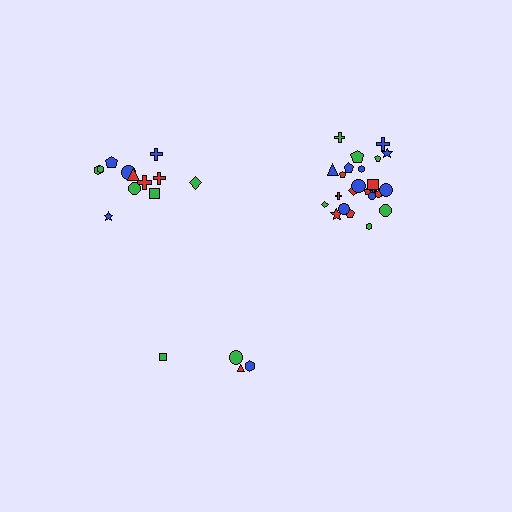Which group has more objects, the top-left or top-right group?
The top-right group.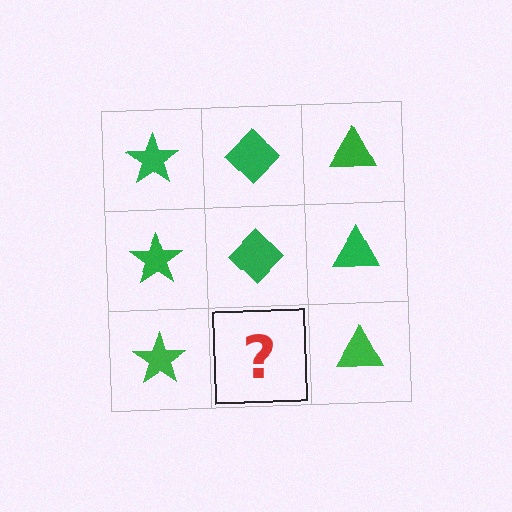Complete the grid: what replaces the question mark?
The question mark should be replaced with a green diamond.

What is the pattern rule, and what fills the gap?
The rule is that each column has a consistent shape. The gap should be filled with a green diamond.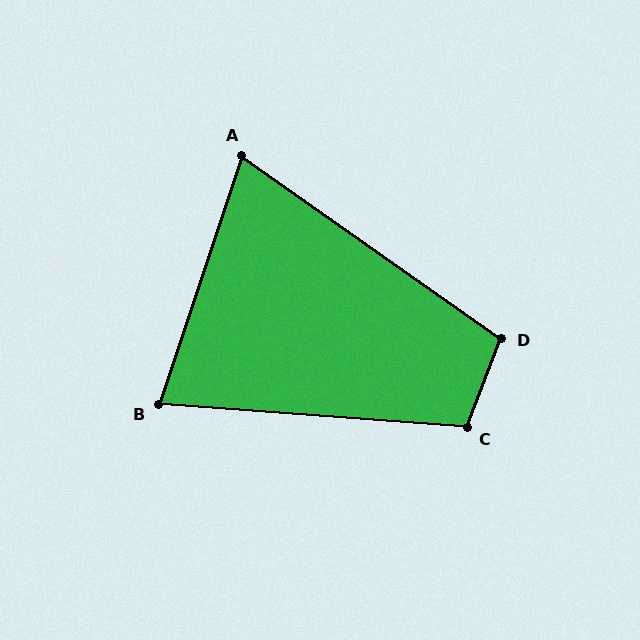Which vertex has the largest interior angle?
C, at approximately 107 degrees.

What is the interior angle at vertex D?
Approximately 104 degrees (obtuse).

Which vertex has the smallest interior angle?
A, at approximately 73 degrees.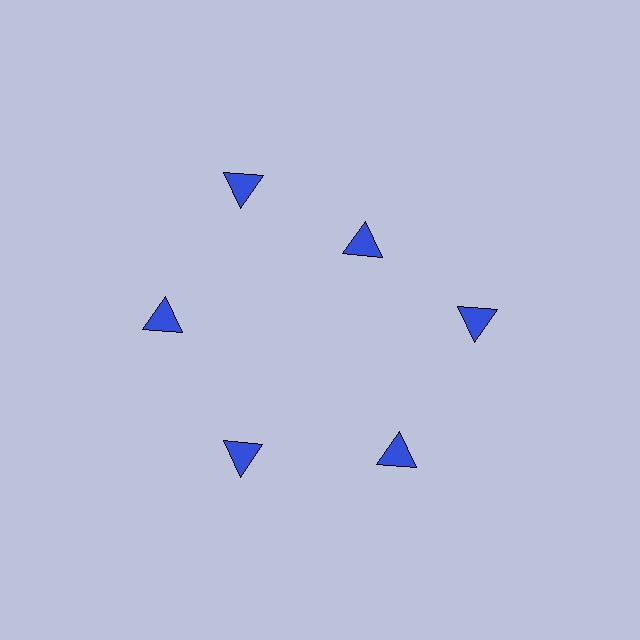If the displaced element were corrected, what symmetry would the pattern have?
It would have 6-fold rotational symmetry — the pattern would map onto itself every 60 degrees.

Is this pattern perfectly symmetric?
No. The 6 blue triangles are arranged in a ring, but one element near the 1 o'clock position is pulled inward toward the center, breaking the 6-fold rotational symmetry.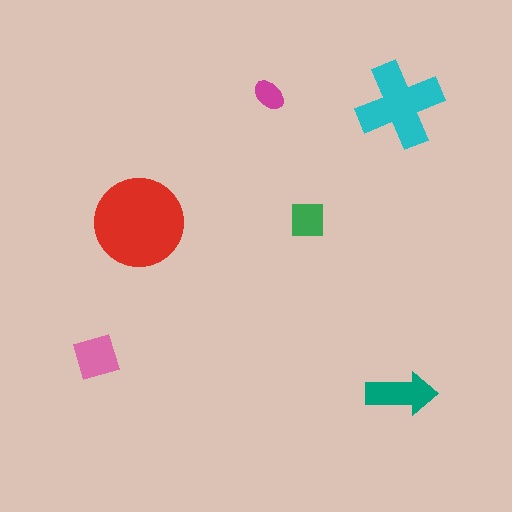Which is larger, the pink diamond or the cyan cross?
The cyan cross.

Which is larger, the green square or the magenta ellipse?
The green square.